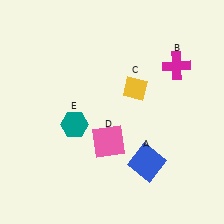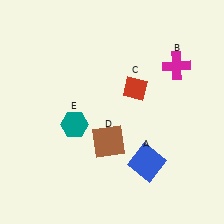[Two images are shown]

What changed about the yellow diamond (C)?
In Image 1, C is yellow. In Image 2, it changed to red.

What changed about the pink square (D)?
In Image 1, D is pink. In Image 2, it changed to brown.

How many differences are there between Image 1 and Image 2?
There are 2 differences between the two images.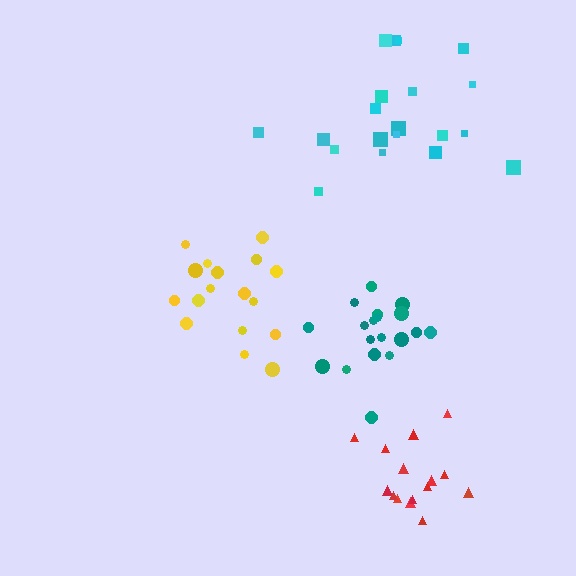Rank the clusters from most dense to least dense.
teal, yellow, red, cyan.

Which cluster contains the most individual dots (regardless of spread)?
Cyan (20).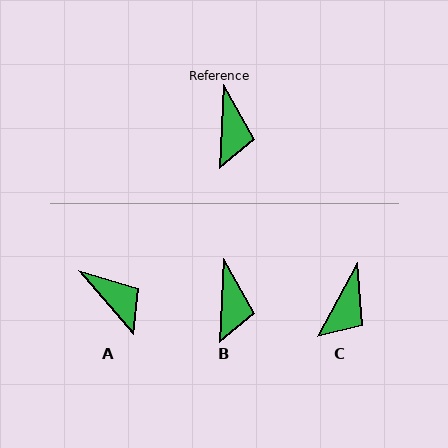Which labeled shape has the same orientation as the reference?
B.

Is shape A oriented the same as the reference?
No, it is off by about 44 degrees.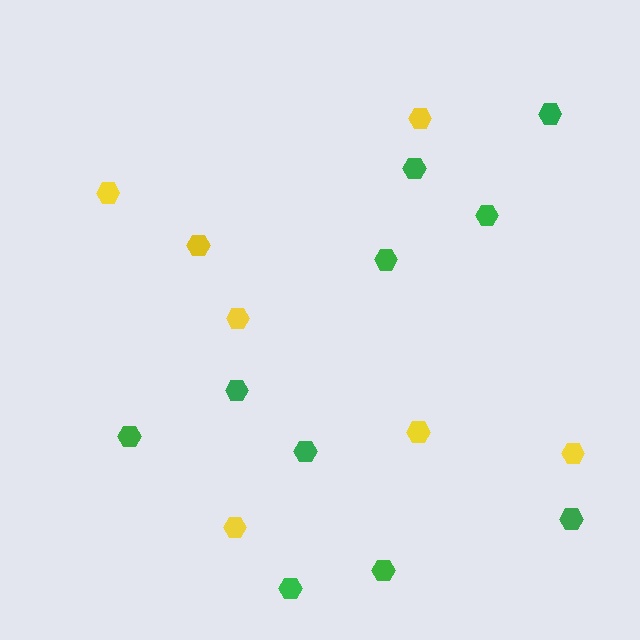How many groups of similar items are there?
There are 2 groups: one group of yellow hexagons (7) and one group of green hexagons (10).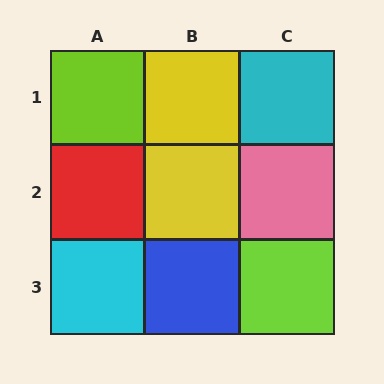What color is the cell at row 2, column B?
Yellow.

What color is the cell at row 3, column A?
Cyan.